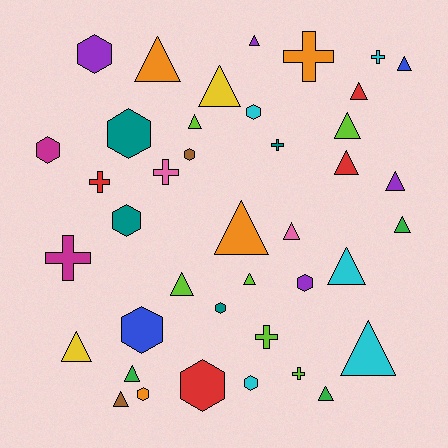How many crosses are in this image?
There are 8 crosses.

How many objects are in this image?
There are 40 objects.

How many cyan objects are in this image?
There are 5 cyan objects.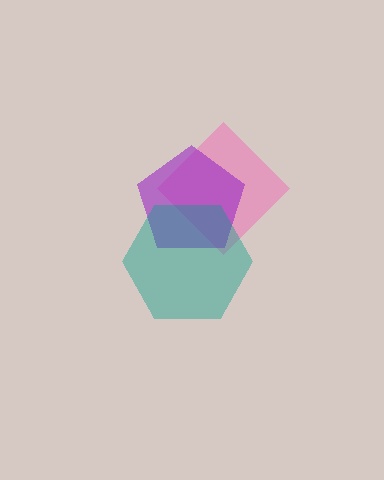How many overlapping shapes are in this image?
There are 3 overlapping shapes in the image.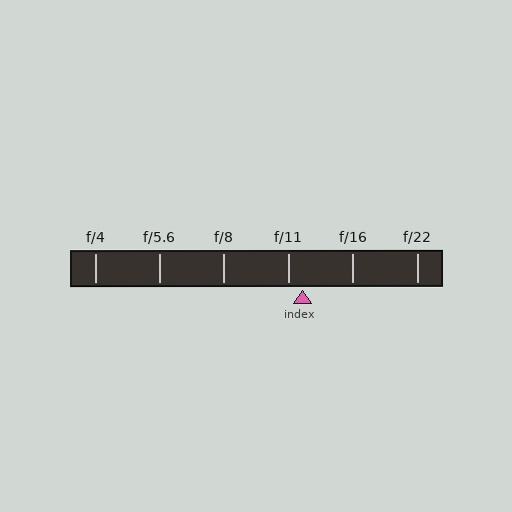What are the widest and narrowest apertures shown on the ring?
The widest aperture shown is f/4 and the narrowest is f/22.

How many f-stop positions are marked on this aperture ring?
There are 6 f-stop positions marked.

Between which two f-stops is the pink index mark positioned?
The index mark is between f/11 and f/16.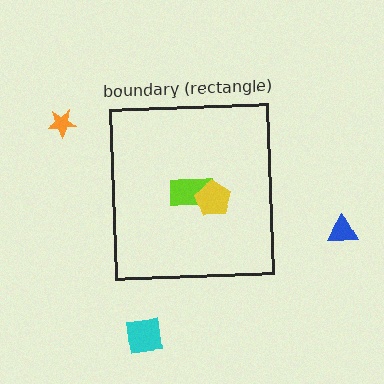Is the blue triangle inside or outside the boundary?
Outside.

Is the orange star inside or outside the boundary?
Outside.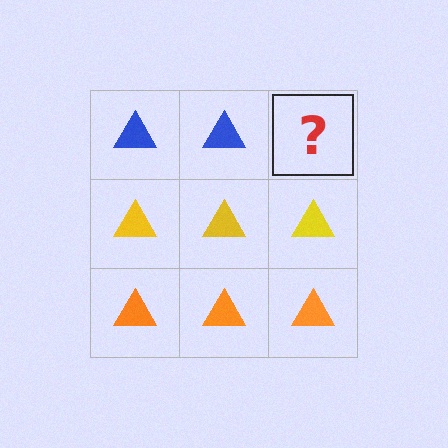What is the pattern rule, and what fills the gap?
The rule is that each row has a consistent color. The gap should be filled with a blue triangle.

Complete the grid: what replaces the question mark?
The question mark should be replaced with a blue triangle.